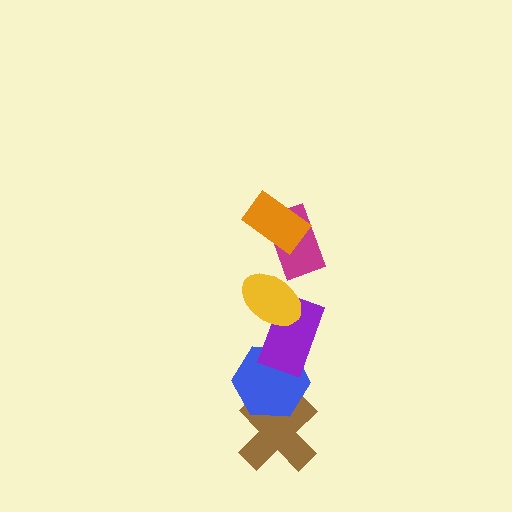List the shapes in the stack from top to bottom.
From top to bottom: the orange rectangle, the magenta rectangle, the yellow ellipse, the purple rectangle, the blue hexagon, the brown cross.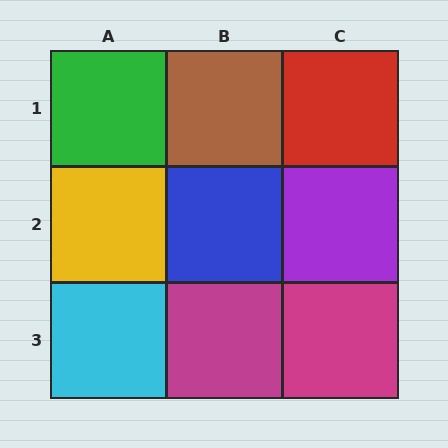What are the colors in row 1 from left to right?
Green, brown, red.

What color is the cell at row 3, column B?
Magenta.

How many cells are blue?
1 cell is blue.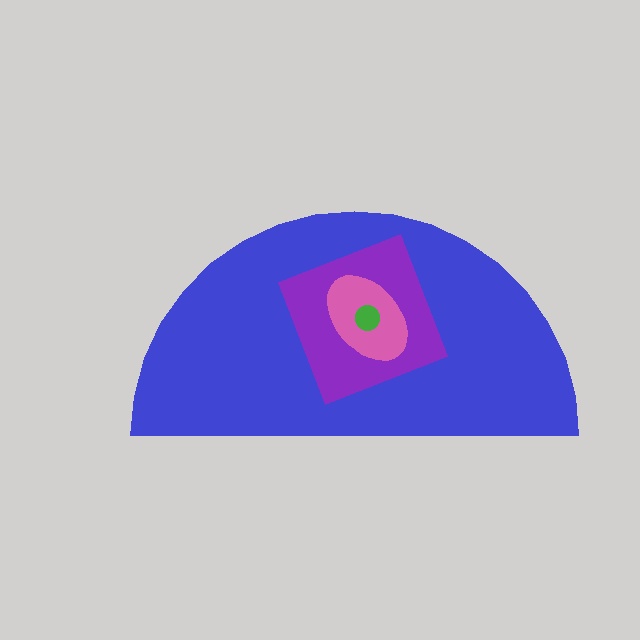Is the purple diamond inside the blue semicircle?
Yes.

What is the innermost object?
The green circle.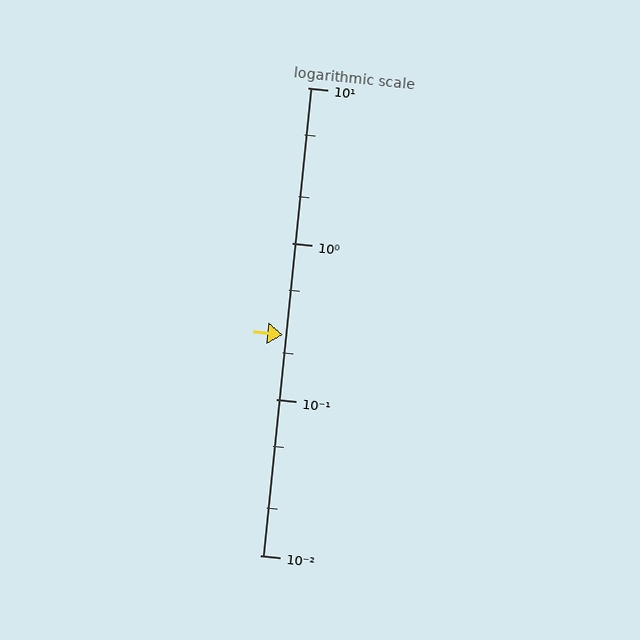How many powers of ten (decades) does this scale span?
The scale spans 3 decades, from 0.01 to 10.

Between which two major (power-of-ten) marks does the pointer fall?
The pointer is between 0.1 and 1.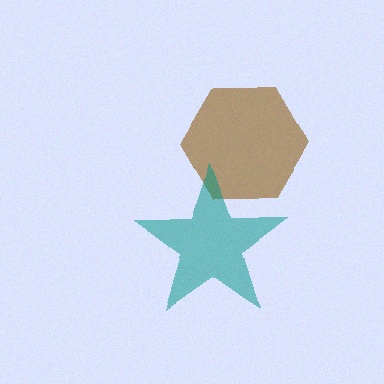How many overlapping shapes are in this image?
There are 2 overlapping shapes in the image.